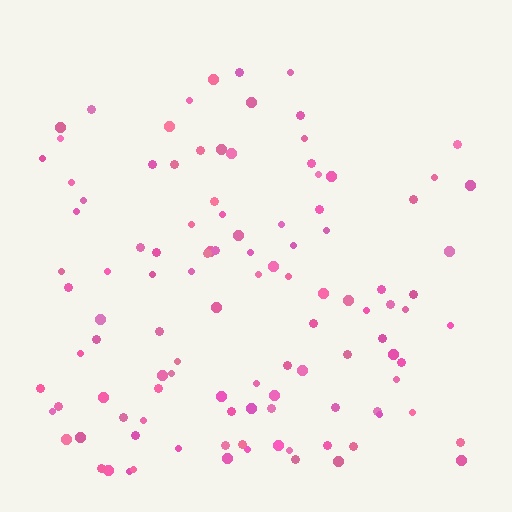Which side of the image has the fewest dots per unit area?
The top.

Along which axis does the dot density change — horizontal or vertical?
Vertical.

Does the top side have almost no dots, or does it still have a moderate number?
Still a moderate number, just noticeably fewer than the bottom.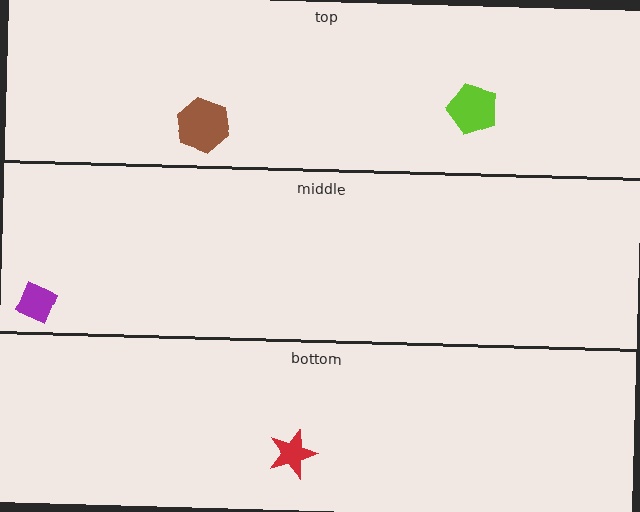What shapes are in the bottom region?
The red star.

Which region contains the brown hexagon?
The top region.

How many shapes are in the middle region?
1.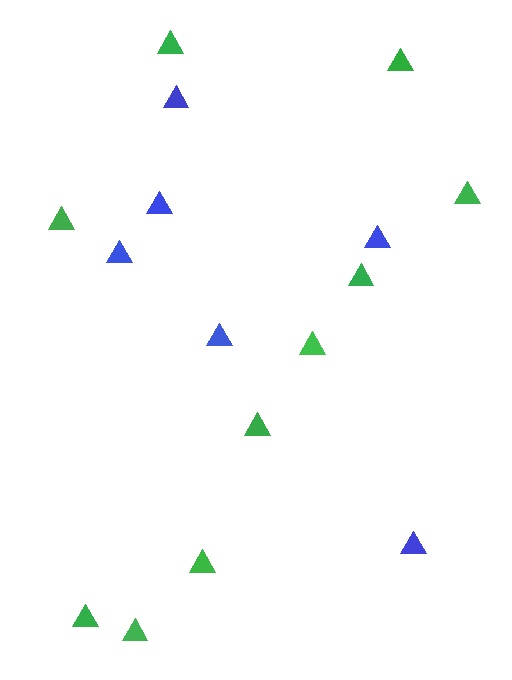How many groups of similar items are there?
There are 2 groups: one group of blue triangles (6) and one group of green triangles (10).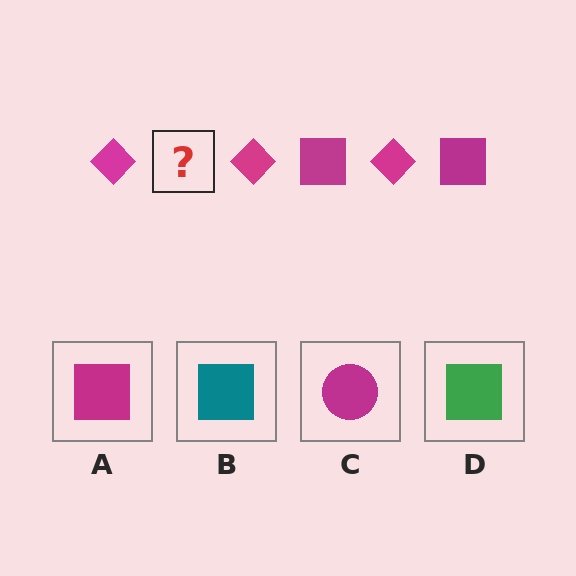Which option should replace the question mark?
Option A.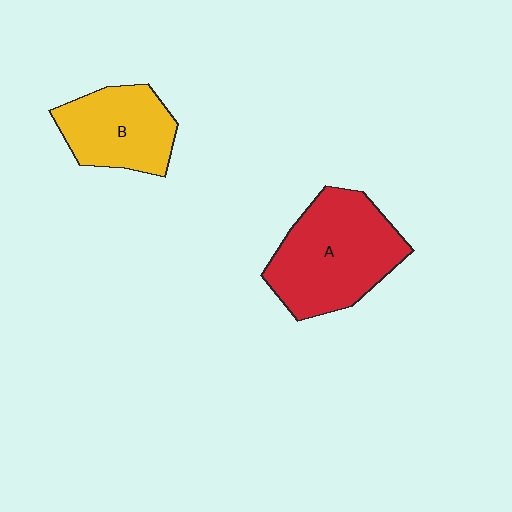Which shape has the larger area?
Shape A (red).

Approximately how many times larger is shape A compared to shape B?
Approximately 1.5 times.